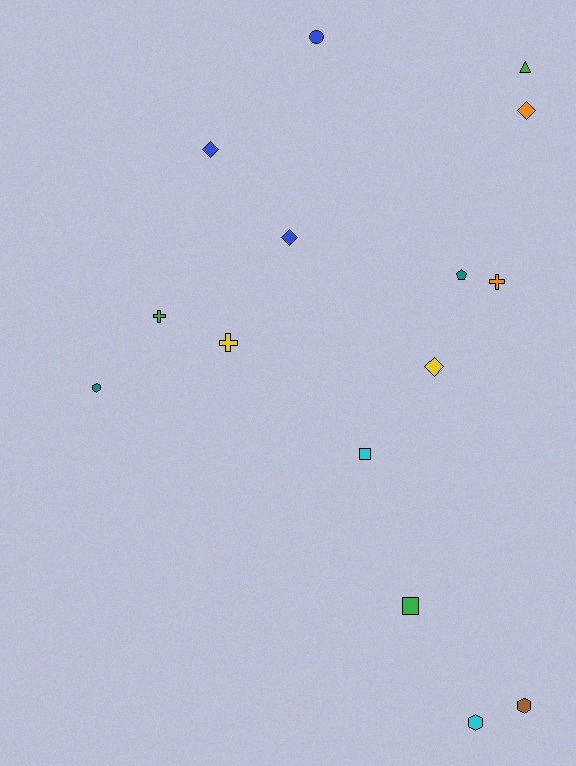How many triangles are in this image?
There is 1 triangle.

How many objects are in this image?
There are 15 objects.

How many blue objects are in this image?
There are 3 blue objects.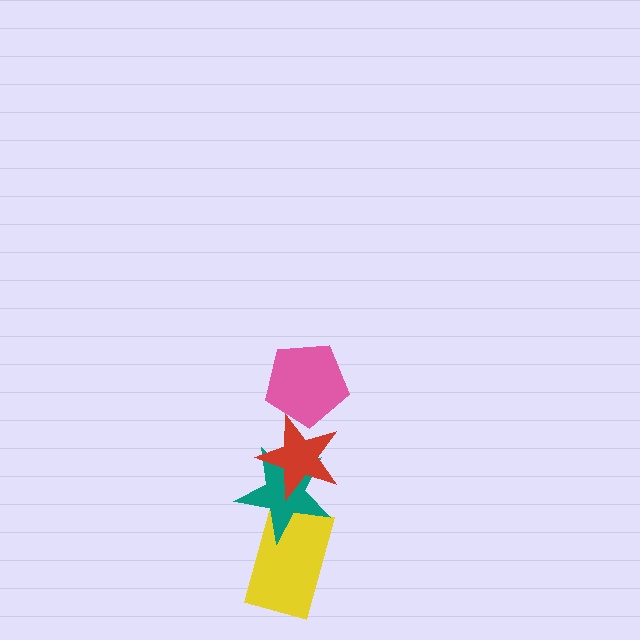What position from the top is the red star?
The red star is 2nd from the top.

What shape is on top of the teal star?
The red star is on top of the teal star.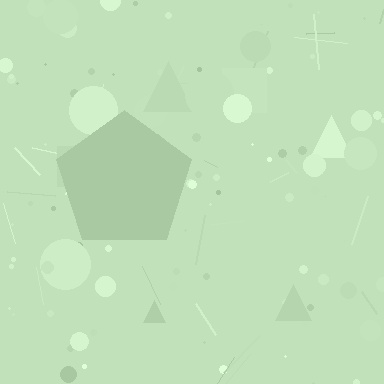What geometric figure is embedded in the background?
A pentagon is embedded in the background.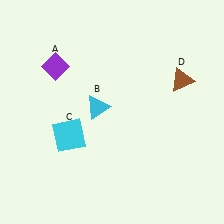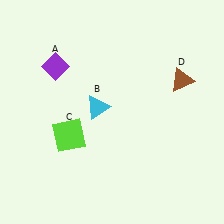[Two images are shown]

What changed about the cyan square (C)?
In Image 1, C is cyan. In Image 2, it changed to lime.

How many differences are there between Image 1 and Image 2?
There is 1 difference between the two images.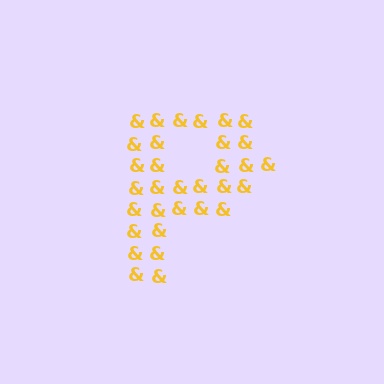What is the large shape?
The large shape is the letter P.